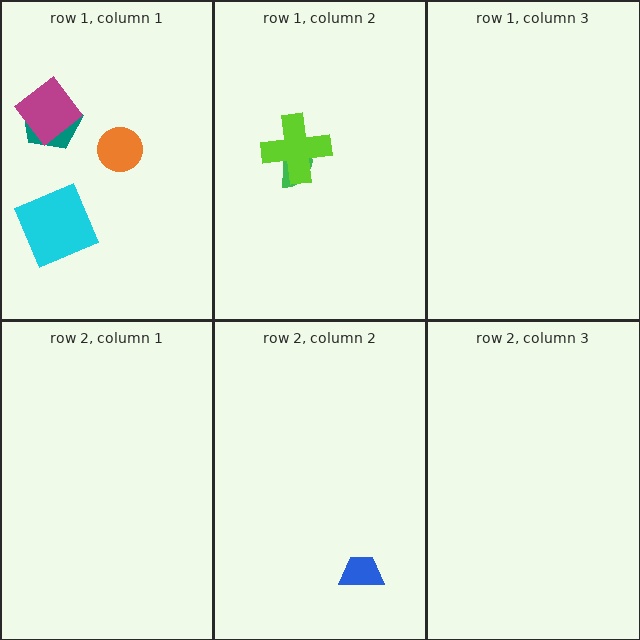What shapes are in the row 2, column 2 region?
The blue trapezoid.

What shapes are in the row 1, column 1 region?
The orange circle, the teal pentagon, the magenta diamond, the cyan square.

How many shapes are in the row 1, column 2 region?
2.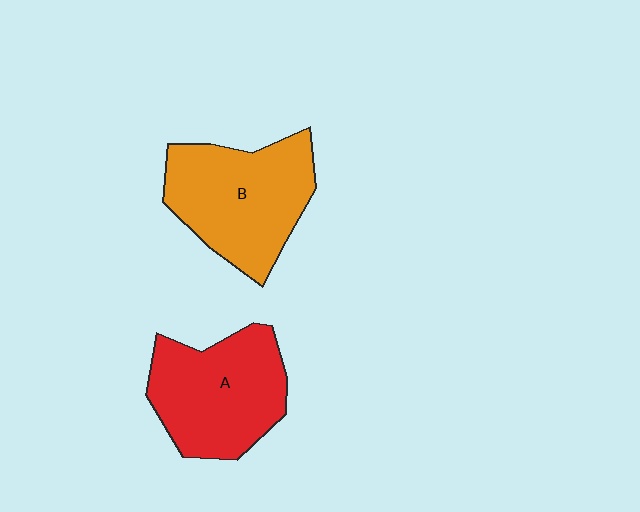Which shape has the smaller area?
Shape A (red).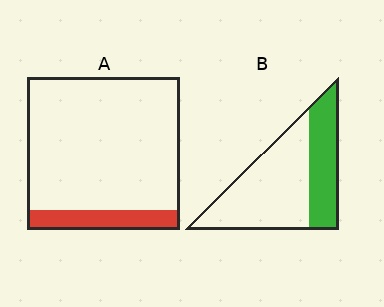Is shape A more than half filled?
No.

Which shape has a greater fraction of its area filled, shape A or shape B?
Shape B.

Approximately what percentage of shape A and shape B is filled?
A is approximately 15% and B is approximately 35%.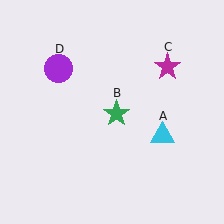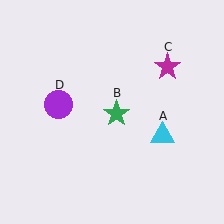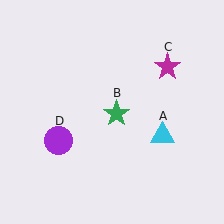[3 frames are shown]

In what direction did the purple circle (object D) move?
The purple circle (object D) moved down.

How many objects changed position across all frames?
1 object changed position: purple circle (object D).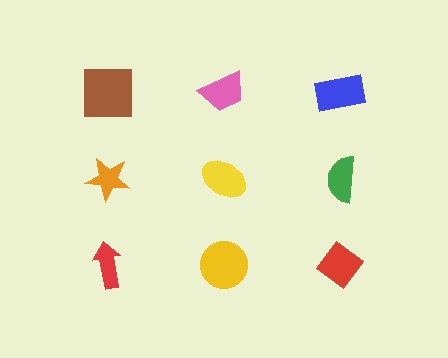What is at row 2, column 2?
A yellow ellipse.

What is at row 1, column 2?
A pink trapezoid.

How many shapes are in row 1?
3 shapes.